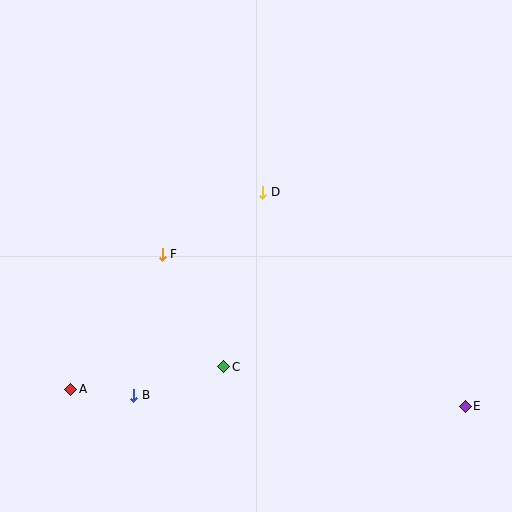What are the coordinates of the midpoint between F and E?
The midpoint between F and E is at (314, 330).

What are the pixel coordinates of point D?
Point D is at (263, 192).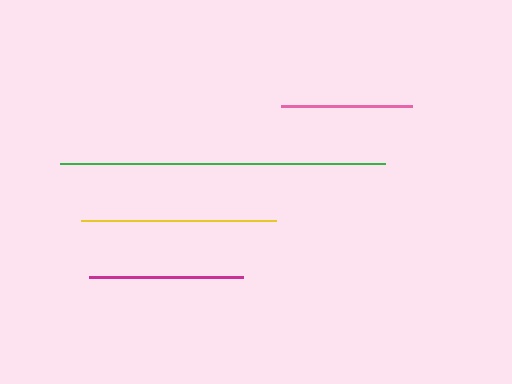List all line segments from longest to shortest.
From longest to shortest: green, yellow, magenta, pink.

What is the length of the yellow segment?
The yellow segment is approximately 195 pixels long.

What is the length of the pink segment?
The pink segment is approximately 130 pixels long.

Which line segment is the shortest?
The pink line is the shortest at approximately 130 pixels.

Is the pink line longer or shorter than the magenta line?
The magenta line is longer than the pink line.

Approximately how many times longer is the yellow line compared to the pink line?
The yellow line is approximately 1.5 times the length of the pink line.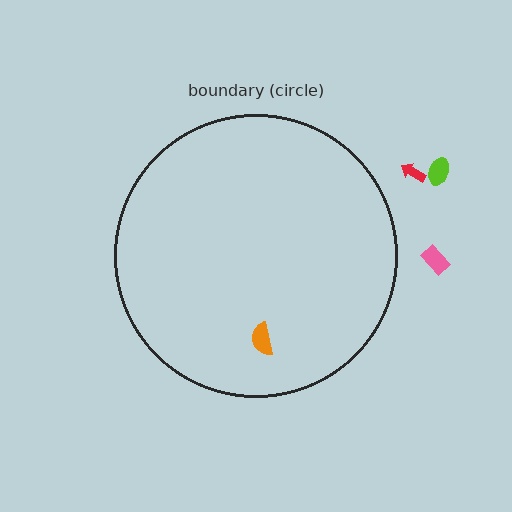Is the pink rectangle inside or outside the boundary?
Outside.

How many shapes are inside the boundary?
1 inside, 3 outside.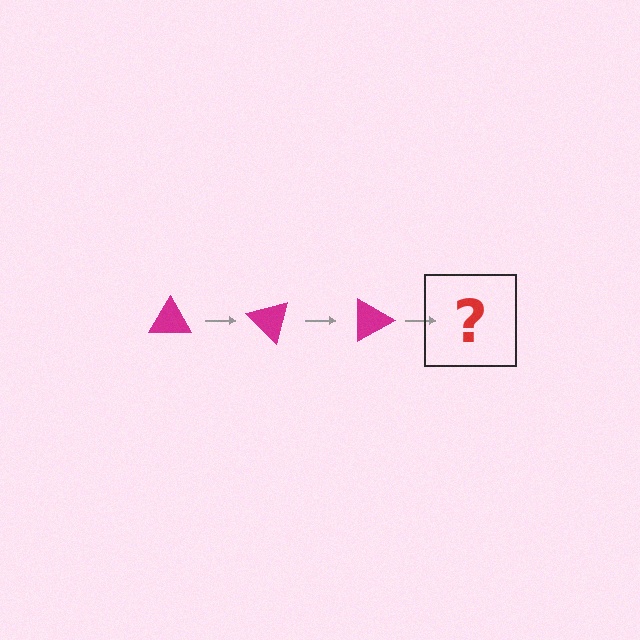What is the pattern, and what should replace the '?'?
The pattern is that the triangle rotates 45 degrees each step. The '?' should be a magenta triangle rotated 135 degrees.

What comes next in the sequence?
The next element should be a magenta triangle rotated 135 degrees.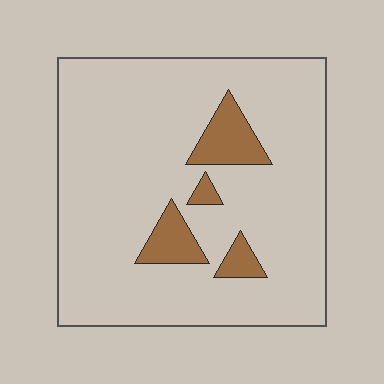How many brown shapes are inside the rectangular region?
4.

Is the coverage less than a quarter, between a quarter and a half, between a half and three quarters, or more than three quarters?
Less than a quarter.